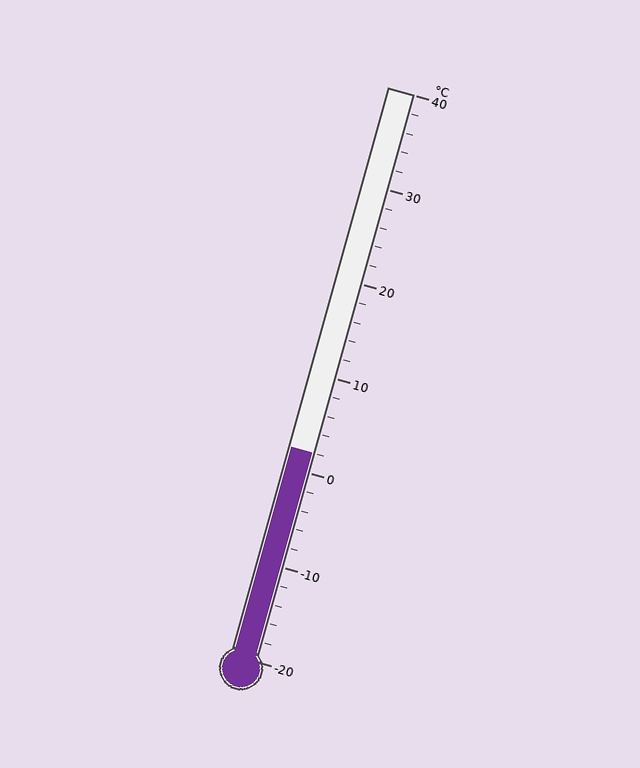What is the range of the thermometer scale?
The thermometer scale ranges from -20°C to 40°C.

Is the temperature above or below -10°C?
The temperature is above -10°C.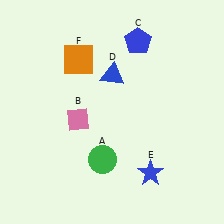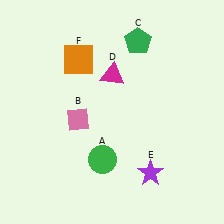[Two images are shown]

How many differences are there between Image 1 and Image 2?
There are 3 differences between the two images.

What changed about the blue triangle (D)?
In Image 1, D is blue. In Image 2, it changed to magenta.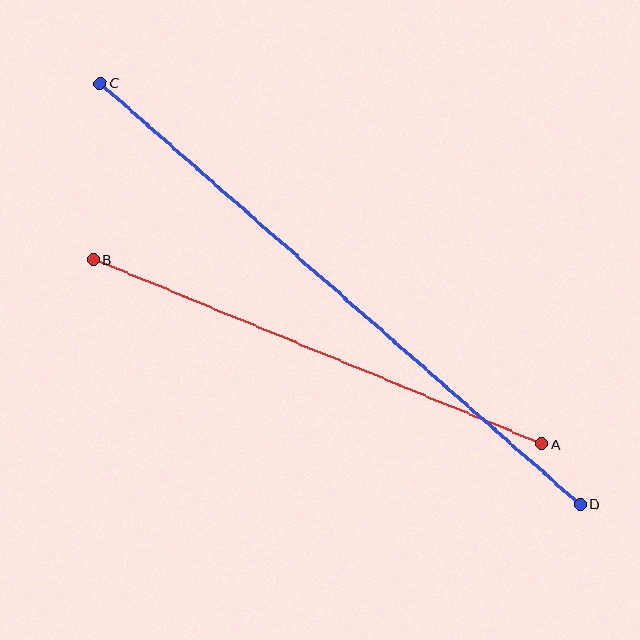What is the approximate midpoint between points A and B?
The midpoint is at approximately (318, 352) pixels.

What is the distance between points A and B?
The distance is approximately 485 pixels.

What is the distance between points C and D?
The distance is approximately 638 pixels.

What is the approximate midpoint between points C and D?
The midpoint is at approximately (340, 294) pixels.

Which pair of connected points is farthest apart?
Points C and D are farthest apart.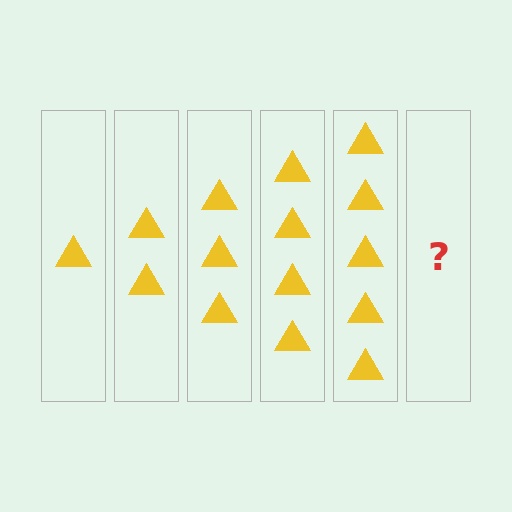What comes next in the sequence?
The next element should be 6 triangles.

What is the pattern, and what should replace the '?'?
The pattern is that each step adds one more triangle. The '?' should be 6 triangles.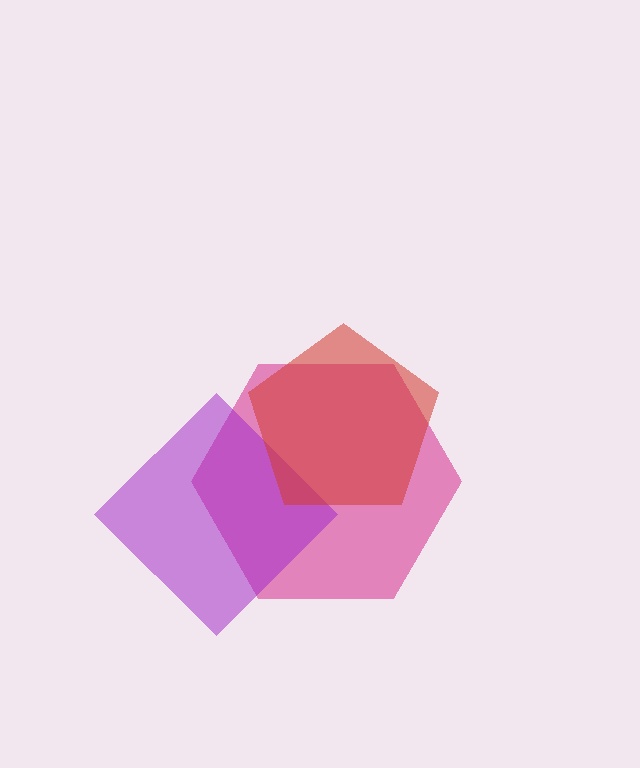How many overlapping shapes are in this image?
There are 3 overlapping shapes in the image.